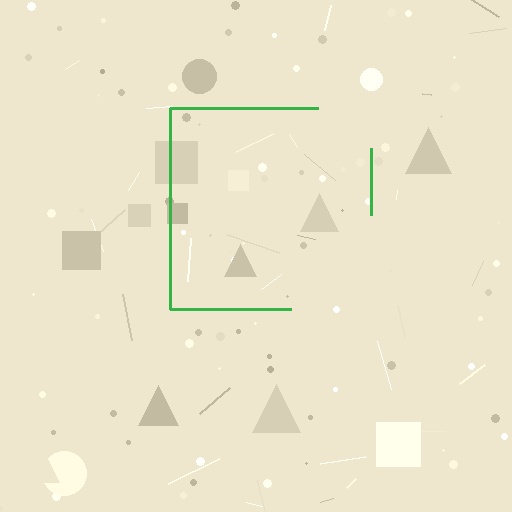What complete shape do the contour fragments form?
The contour fragments form a square.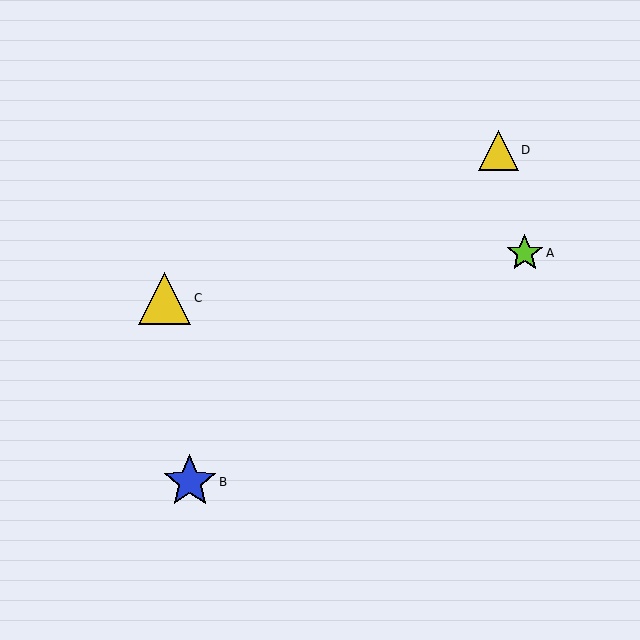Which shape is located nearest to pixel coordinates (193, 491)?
The blue star (labeled B) at (190, 482) is nearest to that location.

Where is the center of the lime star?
The center of the lime star is at (525, 253).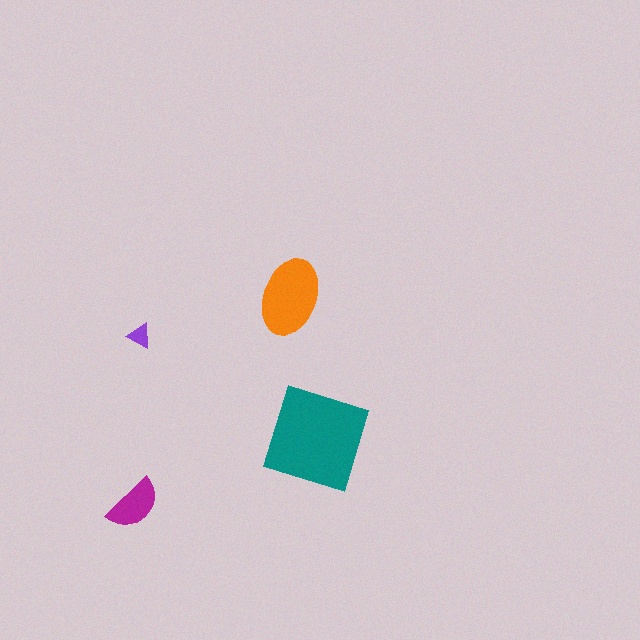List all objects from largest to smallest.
The teal square, the orange ellipse, the magenta semicircle, the purple triangle.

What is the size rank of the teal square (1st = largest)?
1st.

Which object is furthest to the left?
The magenta semicircle is leftmost.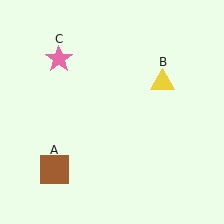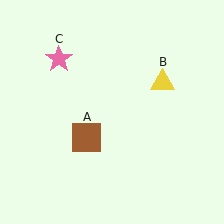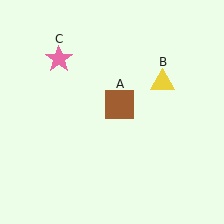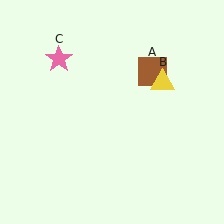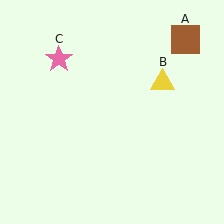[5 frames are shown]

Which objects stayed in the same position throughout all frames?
Yellow triangle (object B) and pink star (object C) remained stationary.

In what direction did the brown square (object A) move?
The brown square (object A) moved up and to the right.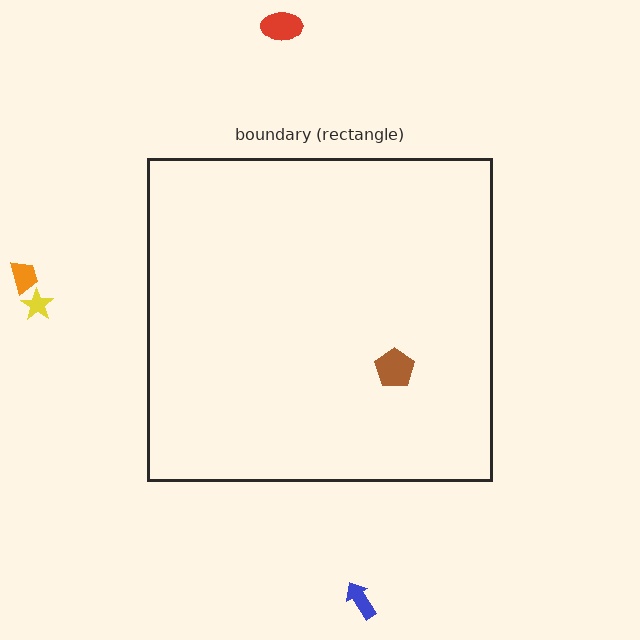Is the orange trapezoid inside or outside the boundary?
Outside.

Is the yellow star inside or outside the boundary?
Outside.